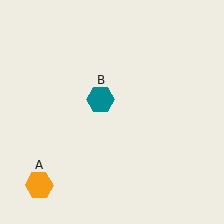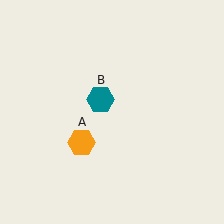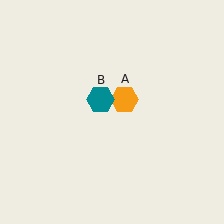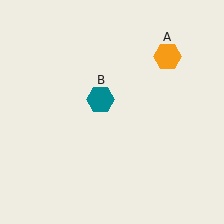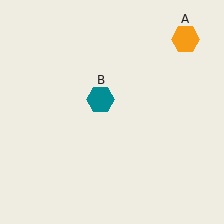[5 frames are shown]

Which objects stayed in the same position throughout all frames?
Teal hexagon (object B) remained stationary.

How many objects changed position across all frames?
1 object changed position: orange hexagon (object A).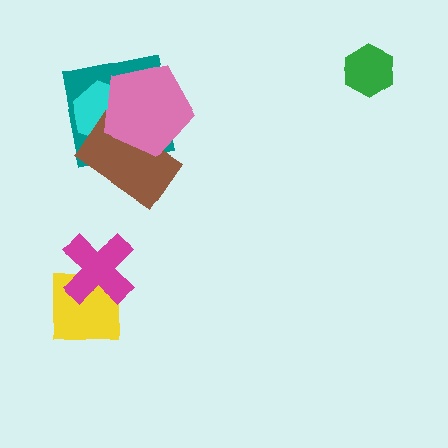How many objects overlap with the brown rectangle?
3 objects overlap with the brown rectangle.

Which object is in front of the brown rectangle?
The pink pentagon is in front of the brown rectangle.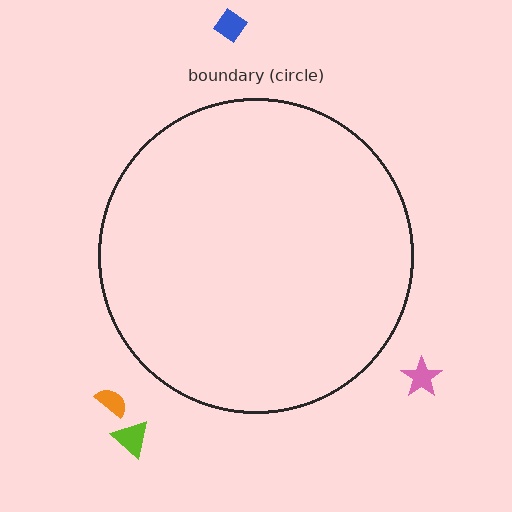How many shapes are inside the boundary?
0 inside, 4 outside.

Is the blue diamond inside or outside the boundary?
Outside.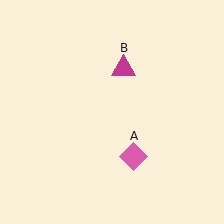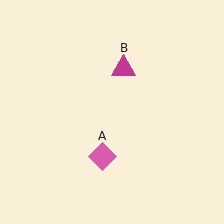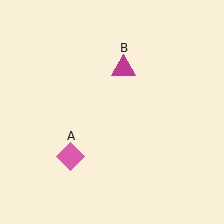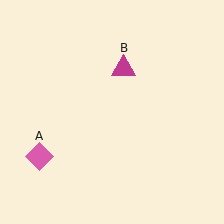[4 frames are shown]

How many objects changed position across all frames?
1 object changed position: pink diamond (object A).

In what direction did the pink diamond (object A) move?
The pink diamond (object A) moved left.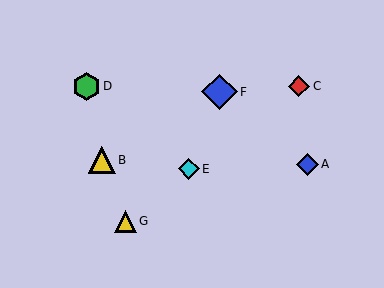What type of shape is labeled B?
Shape B is a yellow triangle.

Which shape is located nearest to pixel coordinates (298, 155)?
The blue diamond (labeled A) at (307, 164) is nearest to that location.